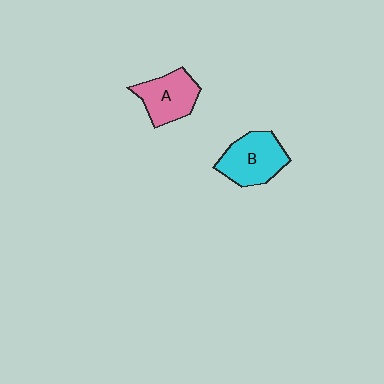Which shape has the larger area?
Shape B (cyan).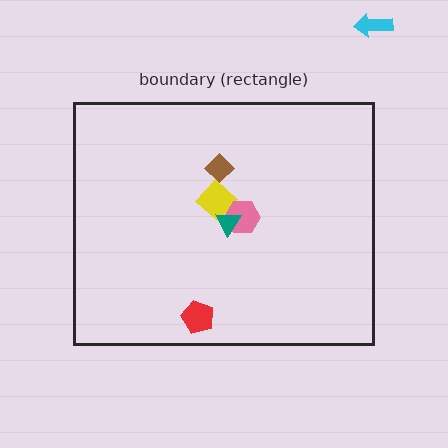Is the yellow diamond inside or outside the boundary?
Inside.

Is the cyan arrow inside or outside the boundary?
Outside.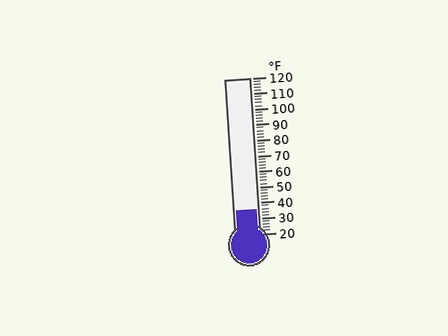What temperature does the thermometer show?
The thermometer shows approximately 36°F.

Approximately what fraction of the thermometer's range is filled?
The thermometer is filled to approximately 15% of its range.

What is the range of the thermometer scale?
The thermometer scale ranges from 20°F to 120°F.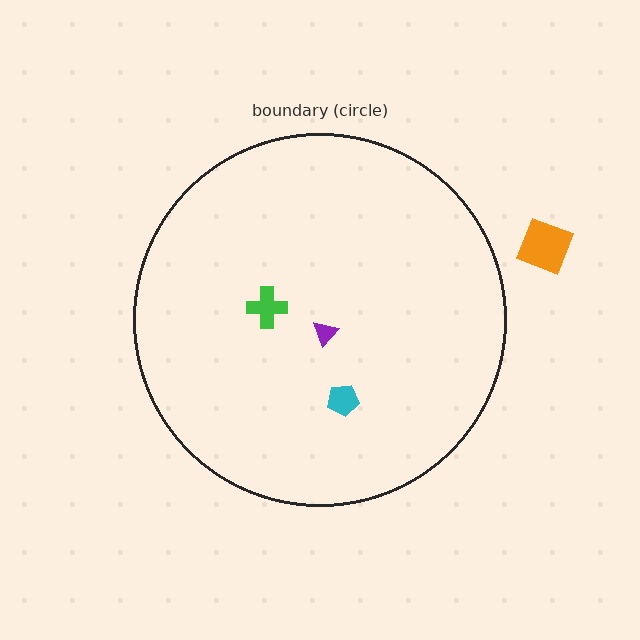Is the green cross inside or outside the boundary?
Inside.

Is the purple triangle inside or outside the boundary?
Inside.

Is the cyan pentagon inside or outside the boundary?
Inside.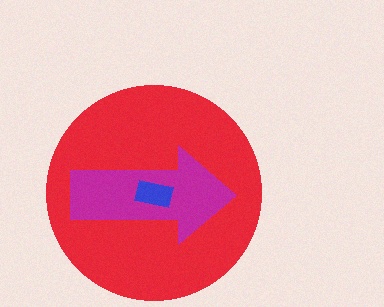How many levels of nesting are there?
3.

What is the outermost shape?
The red circle.